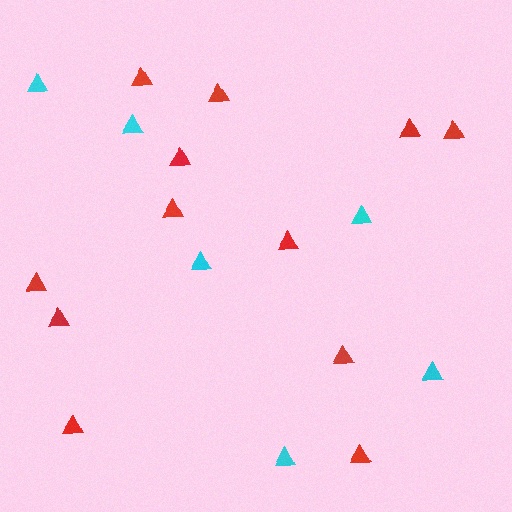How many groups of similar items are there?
There are 2 groups: one group of red triangles (12) and one group of cyan triangles (6).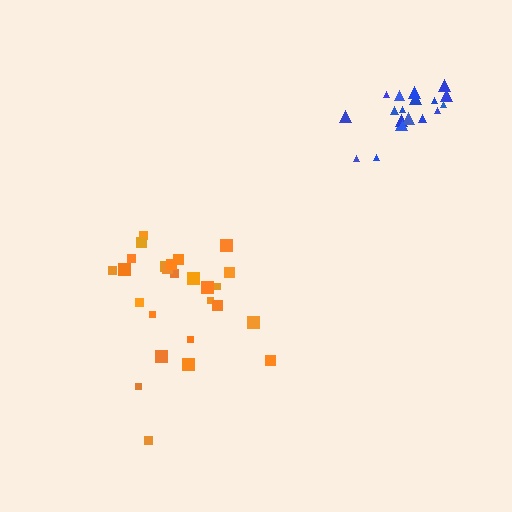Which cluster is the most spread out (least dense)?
Orange.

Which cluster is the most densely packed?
Blue.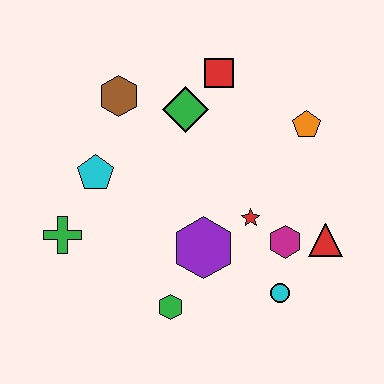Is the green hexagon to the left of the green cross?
No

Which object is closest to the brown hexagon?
The green diamond is closest to the brown hexagon.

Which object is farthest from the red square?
The green hexagon is farthest from the red square.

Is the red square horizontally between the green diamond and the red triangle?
Yes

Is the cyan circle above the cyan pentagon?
No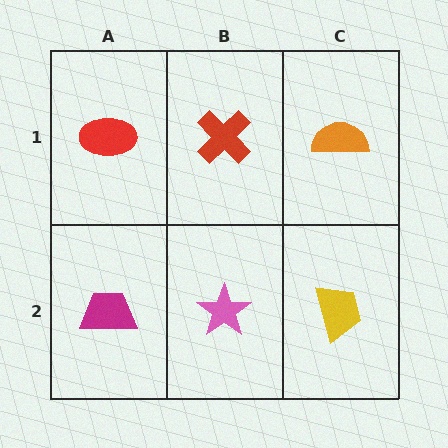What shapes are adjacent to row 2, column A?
A red ellipse (row 1, column A), a pink star (row 2, column B).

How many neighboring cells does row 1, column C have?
2.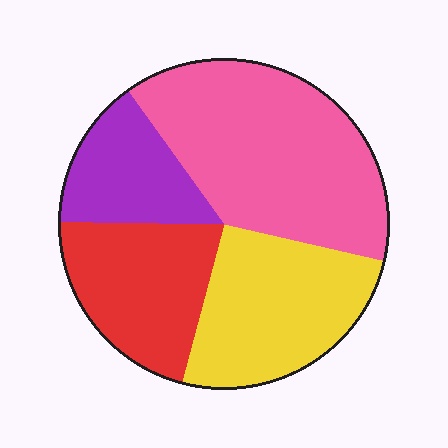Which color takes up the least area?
Purple, at roughly 15%.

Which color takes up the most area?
Pink, at roughly 40%.